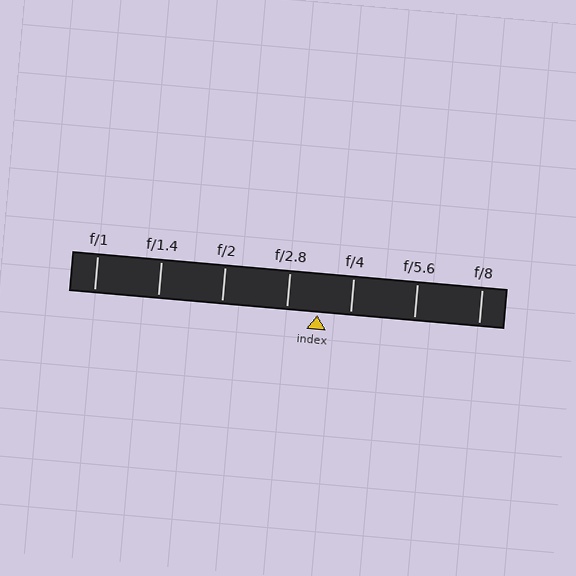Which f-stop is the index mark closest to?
The index mark is closest to f/2.8.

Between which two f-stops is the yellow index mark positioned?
The index mark is between f/2.8 and f/4.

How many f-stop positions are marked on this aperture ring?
There are 7 f-stop positions marked.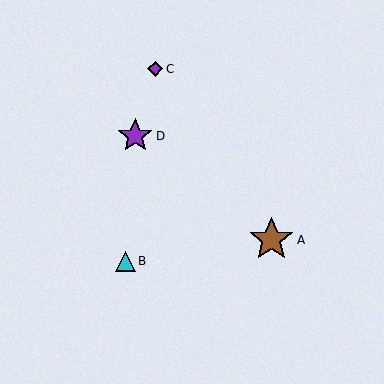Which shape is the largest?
The brown star (labeled A) is the largest.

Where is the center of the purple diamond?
The center of the purple diamond is at (155, 69).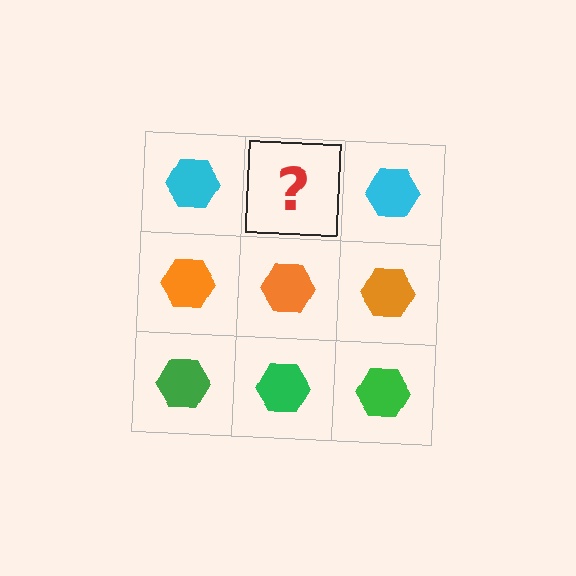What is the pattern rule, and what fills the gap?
The rule is that each row has a consistent color. The gap should be filled with a cyan hexagon.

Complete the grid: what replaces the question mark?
The question mark should be replaced with a cyan hexagon.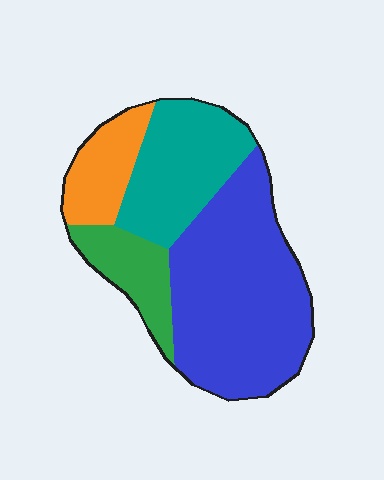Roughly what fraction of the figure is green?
Green covers roughly 15% of the figure.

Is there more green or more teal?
Teal.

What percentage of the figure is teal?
Teal takes up about one quarter (1/4) of the figure.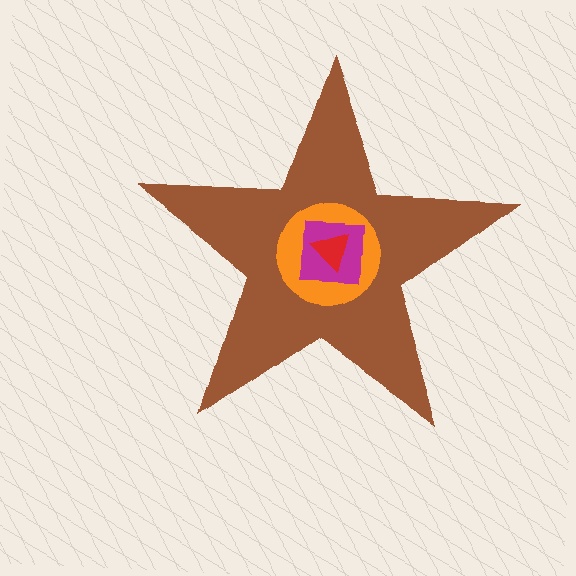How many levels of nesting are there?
4.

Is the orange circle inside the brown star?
Yes.